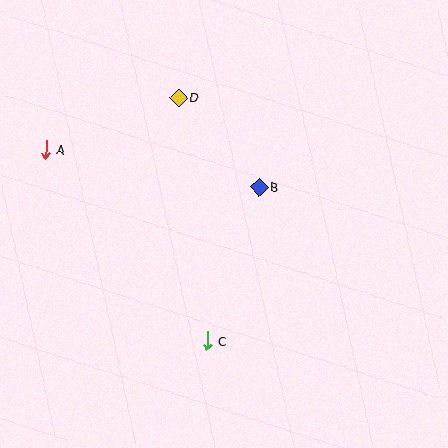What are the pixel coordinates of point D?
Point D is at (179, 98).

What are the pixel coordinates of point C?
Point C is at (207, 341).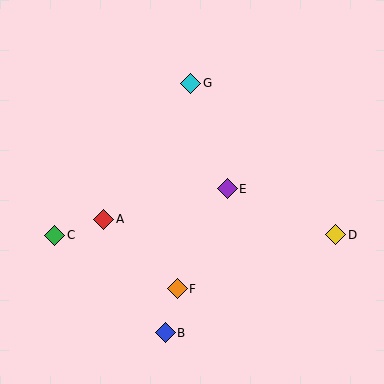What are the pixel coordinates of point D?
Point D is at (336, 235).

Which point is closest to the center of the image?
Point E at (227, 189) is closest to the center.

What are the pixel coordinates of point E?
Point E is at (227, 189).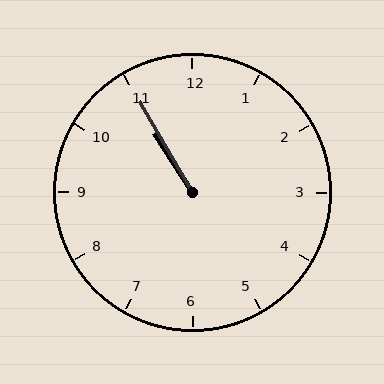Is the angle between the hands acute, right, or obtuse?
It is acute.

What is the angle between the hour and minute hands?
Approximately 2 degrees.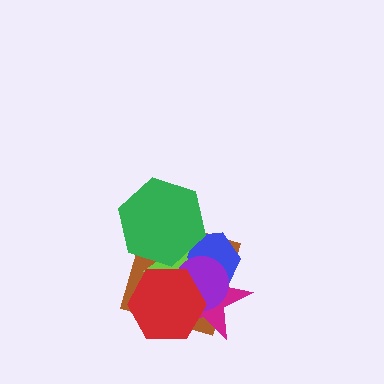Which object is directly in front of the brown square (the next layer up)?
The magenta star is directly in front of the brown square.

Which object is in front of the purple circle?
The red hexagon is in front of the purple circle.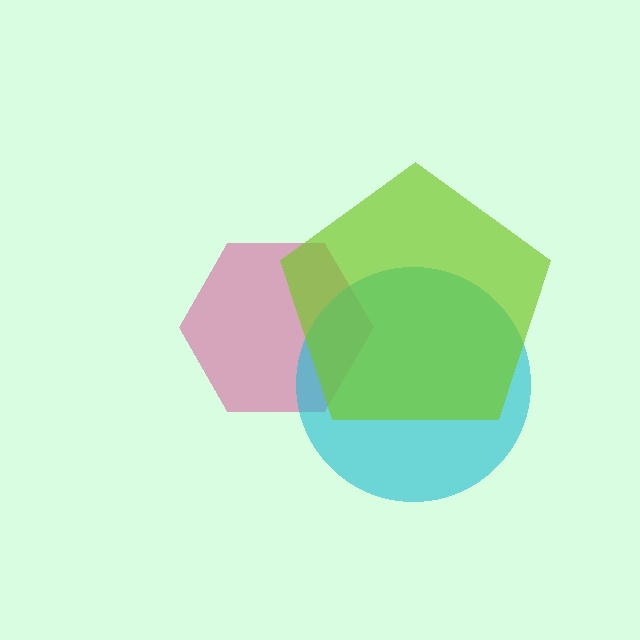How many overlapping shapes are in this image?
There are 3 overlapping shapes in the image.